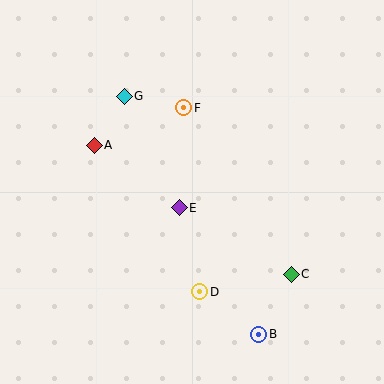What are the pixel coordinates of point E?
Point E is at (179, 208).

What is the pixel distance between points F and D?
The distance between F and D is 184 pixels.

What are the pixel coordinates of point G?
Point G is at (124, 96).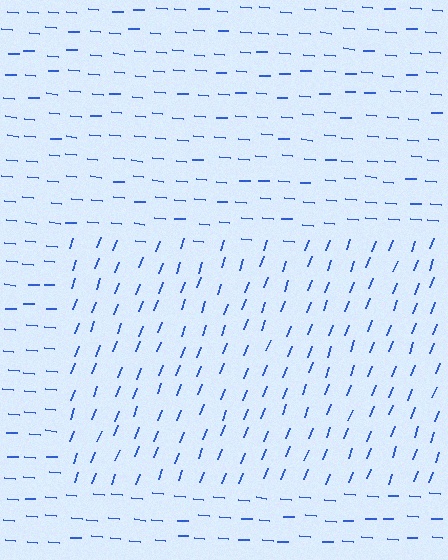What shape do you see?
I see a rectangle.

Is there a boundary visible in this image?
Yes, there is a texture boundary formed by a change in line orientation.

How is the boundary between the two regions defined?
The boundary is defined purely by a change in line orientation (approximately 74 degrees difference). All lines are the same color and thickness.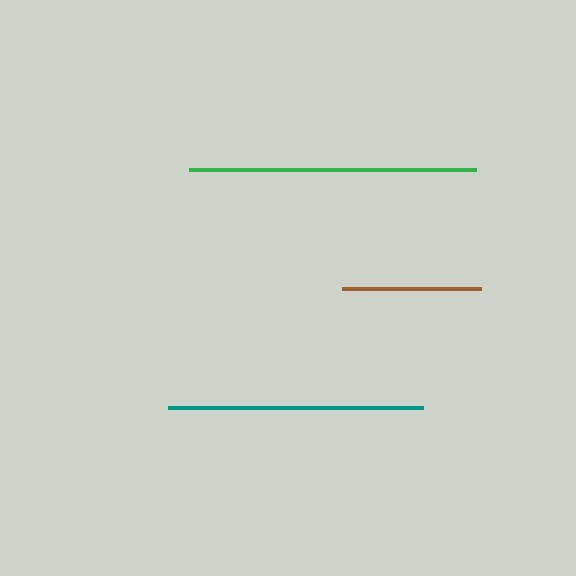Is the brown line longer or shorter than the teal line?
The teal line is longer than the brown line.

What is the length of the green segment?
The green segment is approximately 287 pixels long.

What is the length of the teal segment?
The teal segment is approximately 255 pixels long.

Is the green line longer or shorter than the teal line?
The green line is longer than the teal line.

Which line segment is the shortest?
The brown line is the shortest at approximately 140 pixels.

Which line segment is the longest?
The green line is the longest at approximately 287 pixels.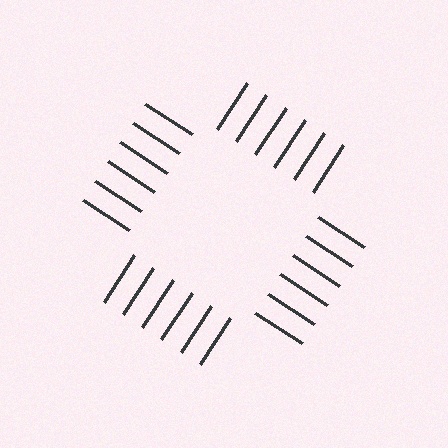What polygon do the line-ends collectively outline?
An illusory square — the line segments terminate on its edges but no continuous stroke is drawn.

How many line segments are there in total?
24 — 6 along each of the 4 edges.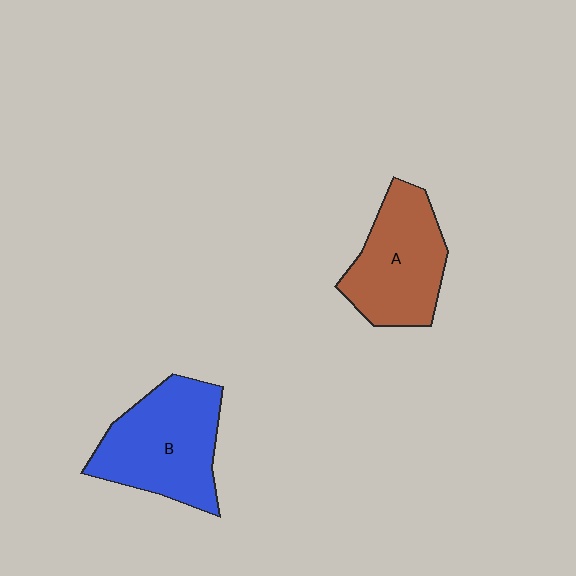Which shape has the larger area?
Shape B (blue).